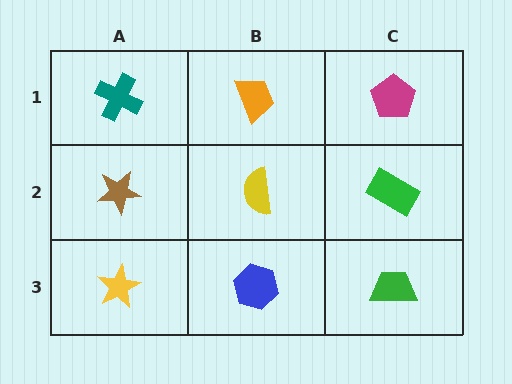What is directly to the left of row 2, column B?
A brown star.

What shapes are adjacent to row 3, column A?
A brown star (row 2, column A), a blue hexagon (row 3, column B).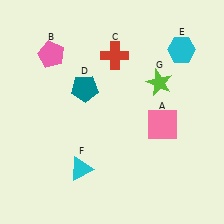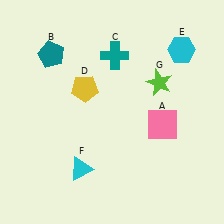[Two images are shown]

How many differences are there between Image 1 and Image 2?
There are 3 differences between the two images.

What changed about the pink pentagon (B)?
In Image 1, B is pink. In Image 2, it changed to teal.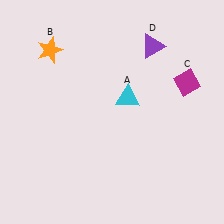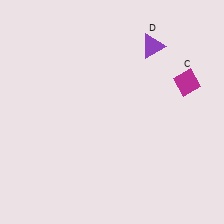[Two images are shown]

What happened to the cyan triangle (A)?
The cyan triangle (A) was removed in Image 2. It was in the top-right area of Image 1.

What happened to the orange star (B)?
The orange star (B) was removed in Image 2. It was in the top-left area of Image 1.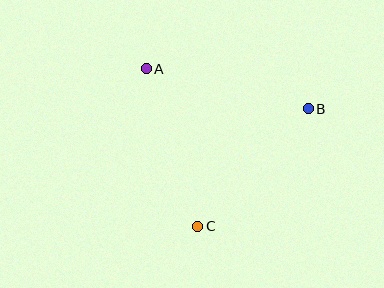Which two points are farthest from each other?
Points A and B are farthest from each other.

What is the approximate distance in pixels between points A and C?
The distance between A and C is approximately 166 pixels.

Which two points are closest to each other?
Points B and C are closest to each other.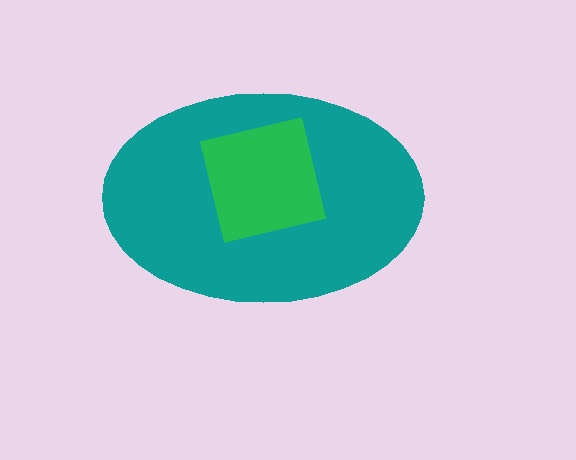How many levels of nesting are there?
2.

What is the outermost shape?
The teal ellipse.